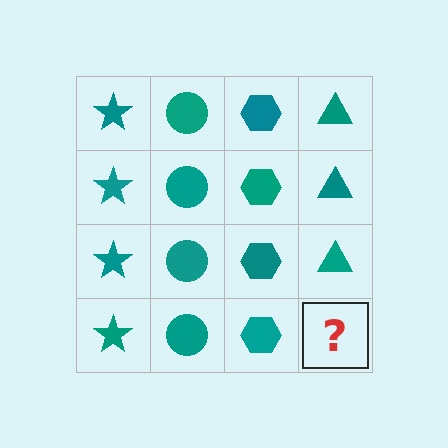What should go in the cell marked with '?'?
The missing cell should contain a teal triangle.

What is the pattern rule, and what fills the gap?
The rule is that each column has a consistent shape. The gap should be filled with a teal triangle.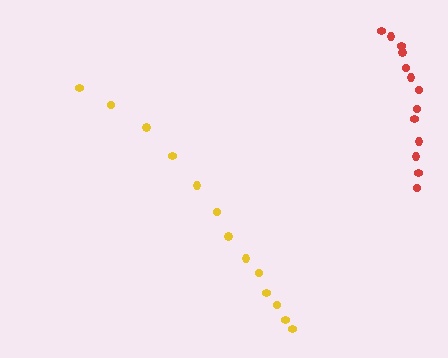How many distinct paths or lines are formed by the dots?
There are 2 distinct paths.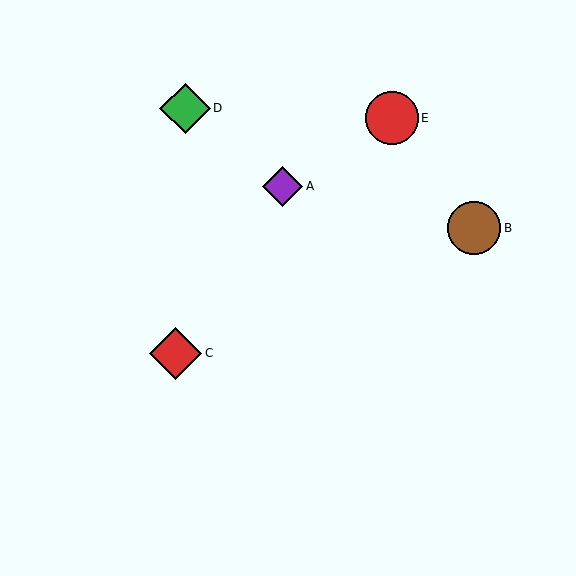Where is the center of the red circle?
The center of the red circle is at (392, 118).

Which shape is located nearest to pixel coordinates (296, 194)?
The purple diamond (labeled A) at (283, 186) is nearest to that location.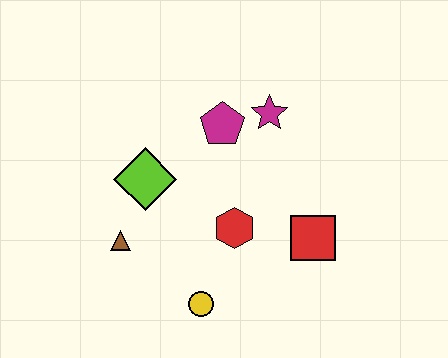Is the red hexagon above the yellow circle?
Yes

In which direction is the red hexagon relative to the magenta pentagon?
The red hexagon is below the magenta pentagon.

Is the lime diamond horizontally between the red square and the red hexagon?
No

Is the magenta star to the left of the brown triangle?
No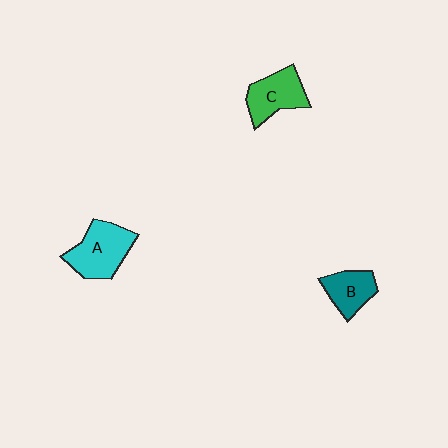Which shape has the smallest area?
Shape B (teal).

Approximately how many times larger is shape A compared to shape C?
Approximately 1.2 times.